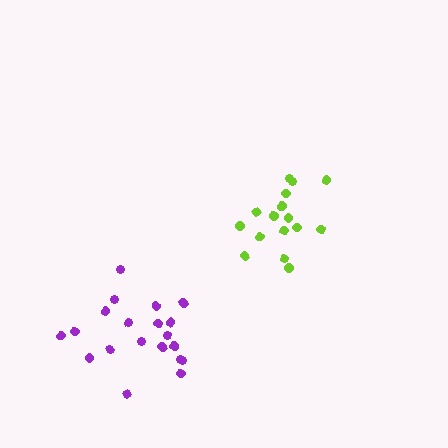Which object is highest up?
The lime cluster is topmost.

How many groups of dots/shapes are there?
There are 2 groups.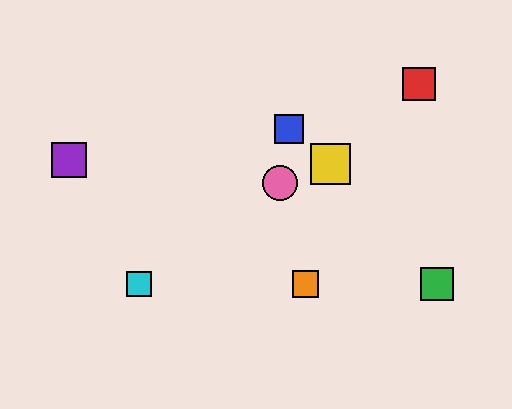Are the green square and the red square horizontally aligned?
No, the green square is at y≈284 and the red square is at y≈84.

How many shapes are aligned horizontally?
3 shapes (the green square, the orange square, the cyan square) are aligned horizontally.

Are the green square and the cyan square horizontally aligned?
Yes, both are at y≈284.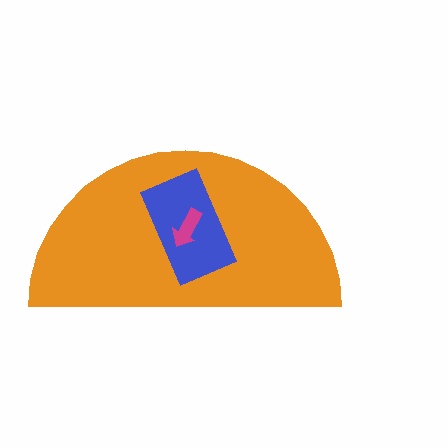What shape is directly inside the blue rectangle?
The magenta arrow.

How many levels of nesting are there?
3.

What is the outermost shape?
The orange semicircle.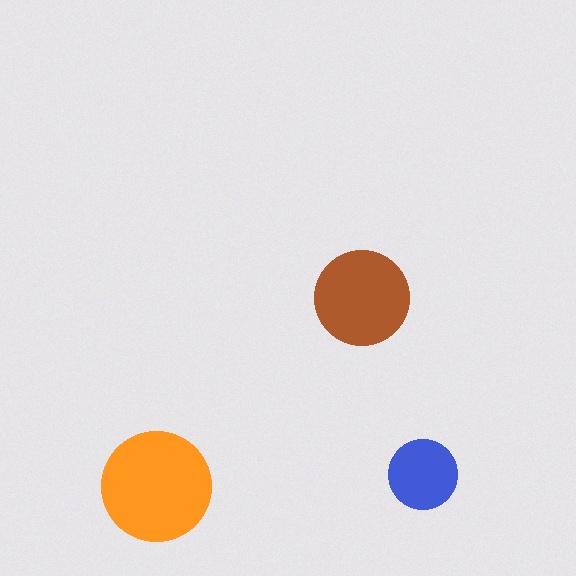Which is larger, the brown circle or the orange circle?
The orange one.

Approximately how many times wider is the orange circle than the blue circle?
About 1.5 times wider.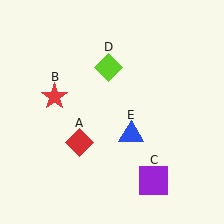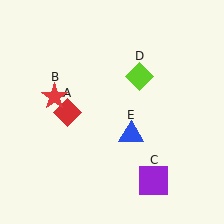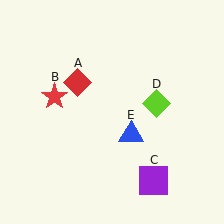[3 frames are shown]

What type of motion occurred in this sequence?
The red diamond (object A), lime diamond (object D) rotated clockwise around the center of the scene.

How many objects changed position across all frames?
2 objects changed position: red diamond (object A), lime diamond (object D).